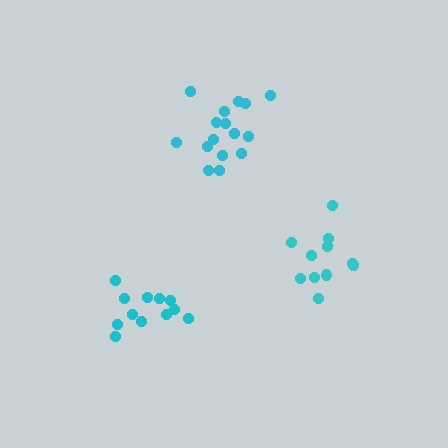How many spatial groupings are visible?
There are 3 spatial groupings.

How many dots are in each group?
Group 1: 16 dots, Group 2: 11 dots, Group 3: 12 dots (39 total).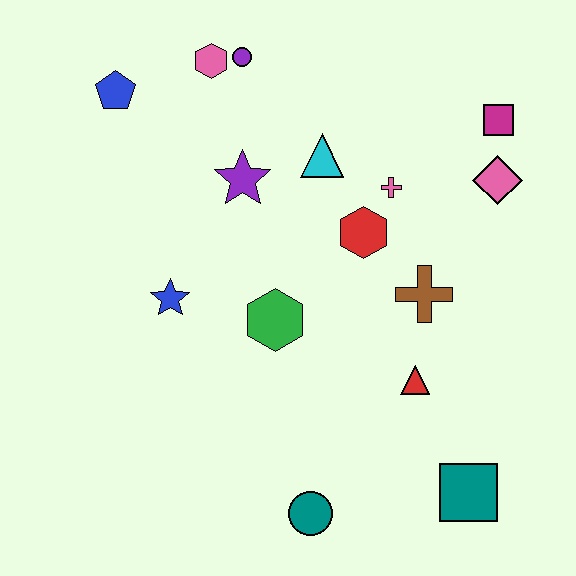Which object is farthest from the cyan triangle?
The teal square is farthest from the cyan triangle.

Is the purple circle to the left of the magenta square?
Yes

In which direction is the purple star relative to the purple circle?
The purple star is below the purple circle.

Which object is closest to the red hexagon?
The pink cross is closest to the red hexagon.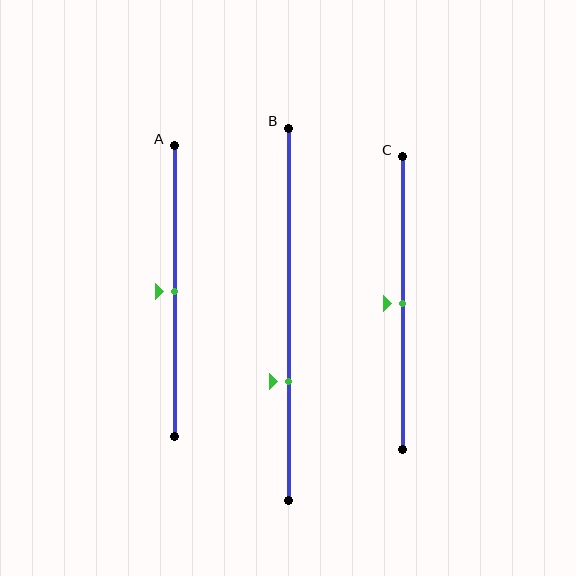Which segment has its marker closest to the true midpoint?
Segment A has its marker closest to the true midpoint.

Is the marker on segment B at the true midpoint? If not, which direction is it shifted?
No, the marker on segment B is shifted downward by about 18% of the segment length.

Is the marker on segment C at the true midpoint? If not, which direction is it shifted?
Yes, the marker on segment C is at the true midpoint.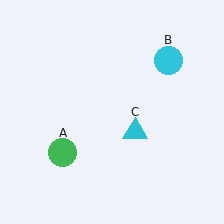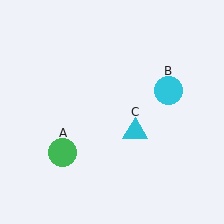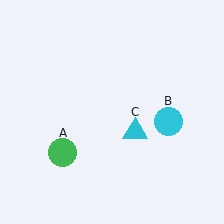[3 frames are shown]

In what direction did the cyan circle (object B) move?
The cyan circle (object B) moved down.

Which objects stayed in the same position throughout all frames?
Green circle (object A) and cyan triangle (object C) remained stationary.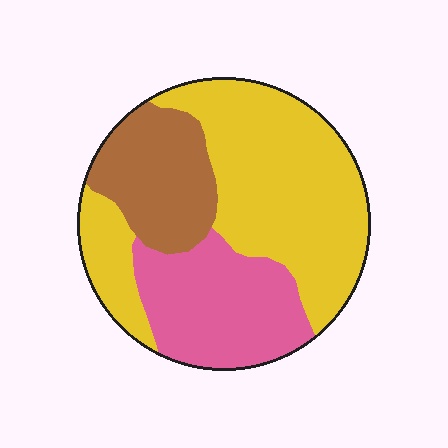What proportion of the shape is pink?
Pink covers about 25% of the shape.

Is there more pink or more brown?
Pink.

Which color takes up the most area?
Yellow, at roughly 55%.